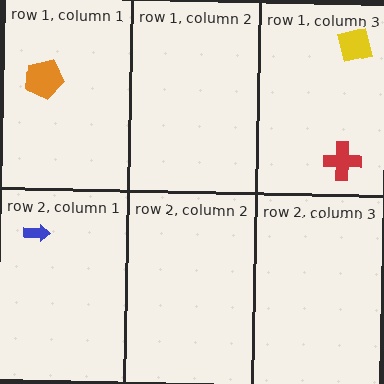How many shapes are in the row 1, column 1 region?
1.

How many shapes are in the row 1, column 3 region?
2.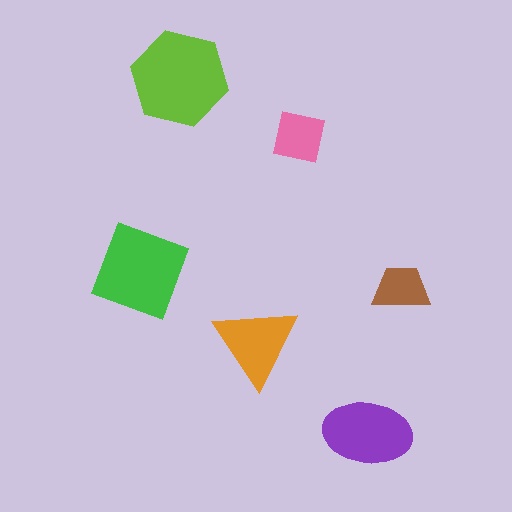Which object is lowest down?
The purple ellipse is bottommost.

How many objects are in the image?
There are 6 objects in the image.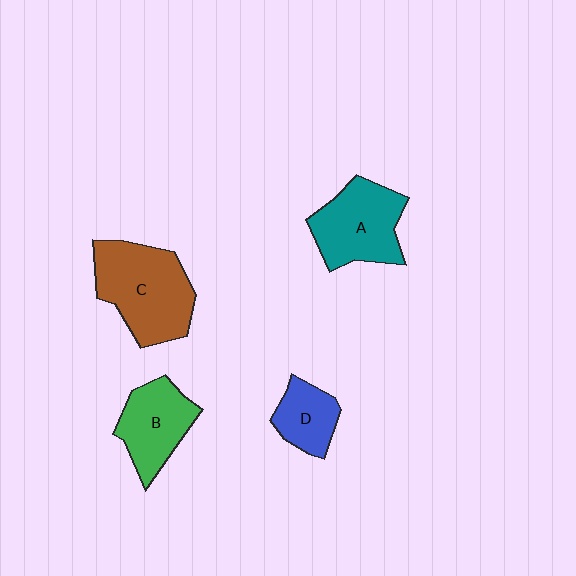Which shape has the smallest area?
Shape D (blue).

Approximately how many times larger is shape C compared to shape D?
Approximately 2.2 times.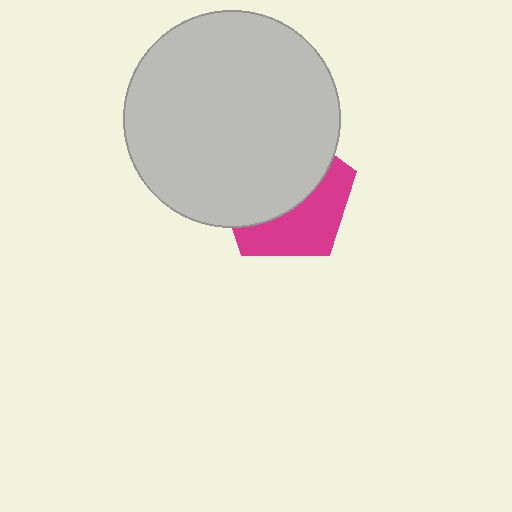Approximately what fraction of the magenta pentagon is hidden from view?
Roughly 58% of the magenta pentagon is hidden behind the light gray circle.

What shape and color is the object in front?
The object in front is a light gray circle.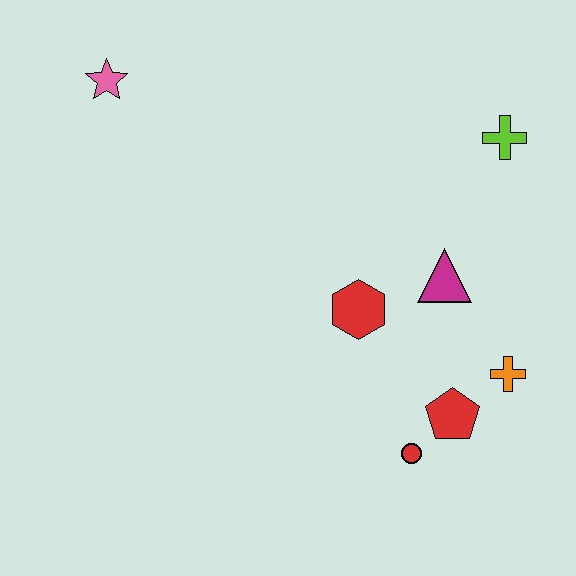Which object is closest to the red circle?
The red pentagon is closest to the red circle.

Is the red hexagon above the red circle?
Yes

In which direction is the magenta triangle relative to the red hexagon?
The magenta triangle is to the right of the red hexagon.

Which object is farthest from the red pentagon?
The pink star is farthest from the red pentagon.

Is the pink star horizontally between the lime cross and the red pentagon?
No